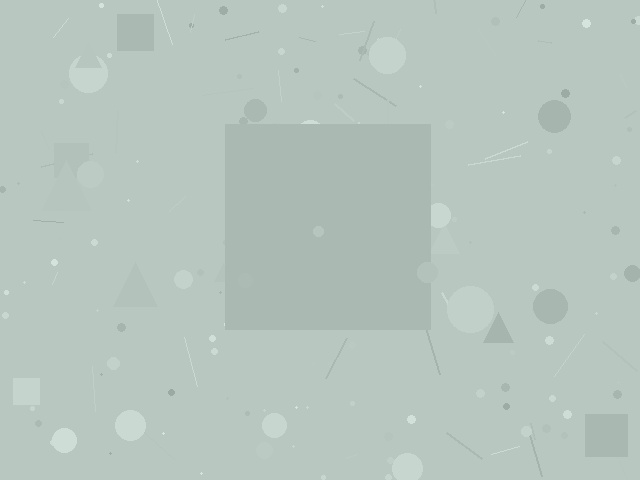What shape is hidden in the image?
A square is hidden in the image.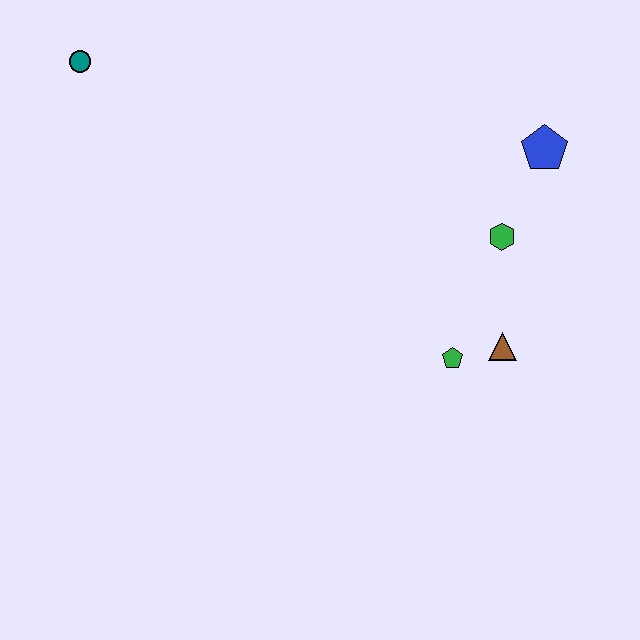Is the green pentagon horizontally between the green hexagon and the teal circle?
Yes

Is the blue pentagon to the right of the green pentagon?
Yes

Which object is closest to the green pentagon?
The brown triangle is closest to the green pentagon.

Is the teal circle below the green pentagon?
No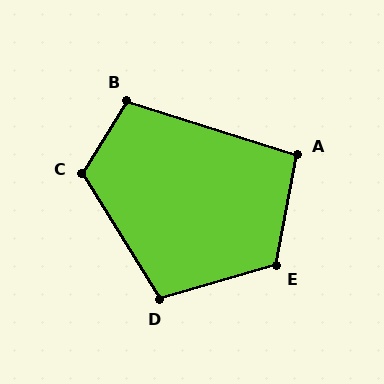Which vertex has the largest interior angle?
E, at approximately 117 degrees.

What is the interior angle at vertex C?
Approximately 116 degrees (obtuse).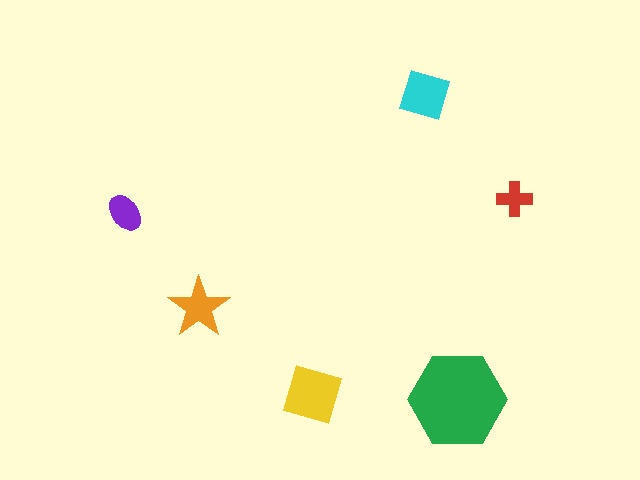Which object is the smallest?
The red cross.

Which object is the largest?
The green hexagon.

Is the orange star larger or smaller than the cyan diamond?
Smaller.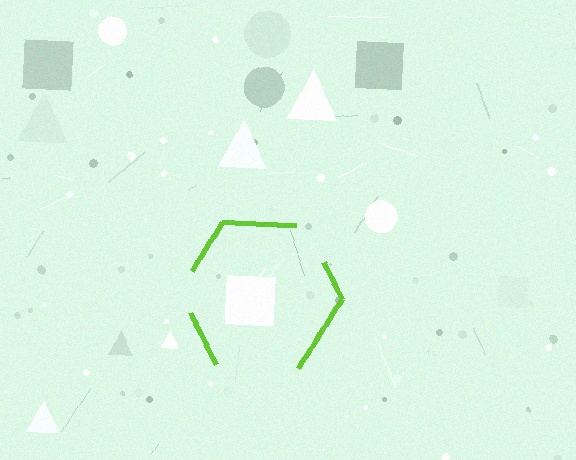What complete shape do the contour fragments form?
The contour fragments form a hexagon.